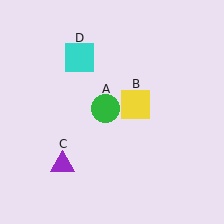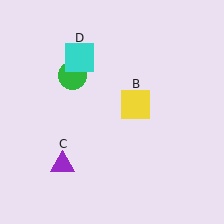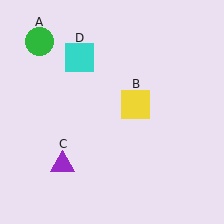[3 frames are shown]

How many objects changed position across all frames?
1 object changed position: green circle (object A).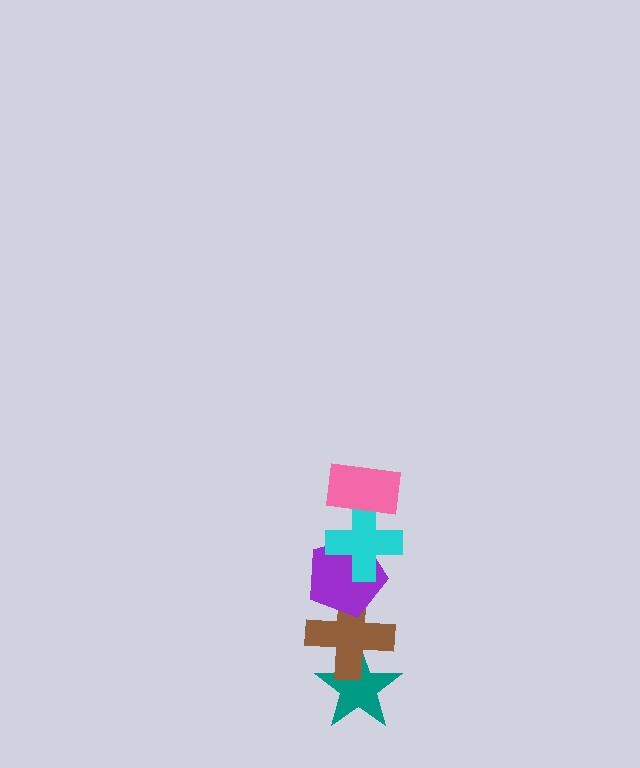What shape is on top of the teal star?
The brown cross is on top of the teal star.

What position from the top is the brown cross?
The brown cross is 4th from the top.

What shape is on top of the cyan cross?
The pink rectangle is on top of the cyan cross.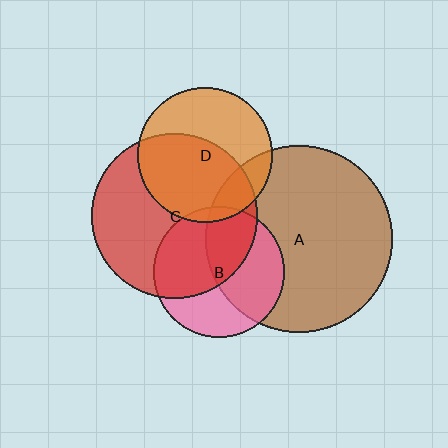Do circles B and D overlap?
Yes.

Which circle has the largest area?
Circle A (brown).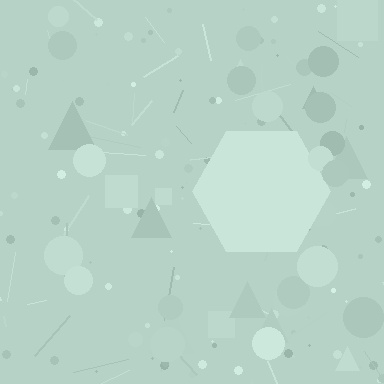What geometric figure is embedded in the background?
A hexagon is embedded in the background.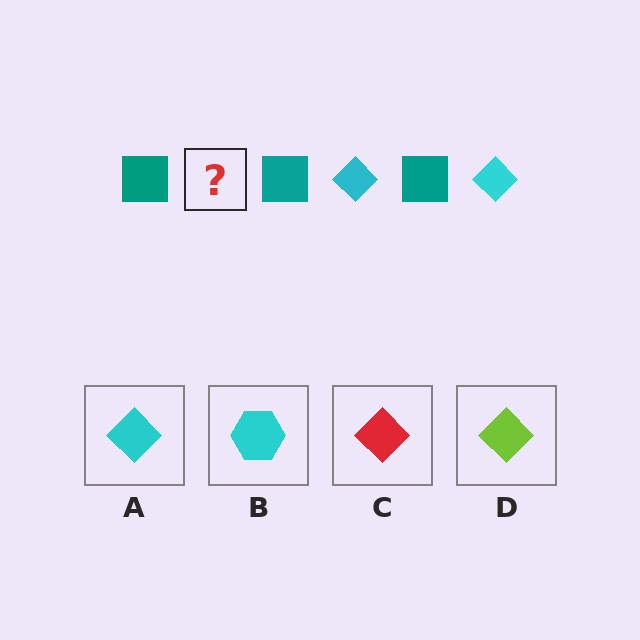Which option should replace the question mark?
Option A.